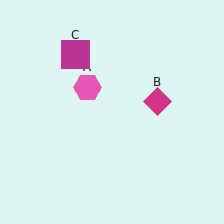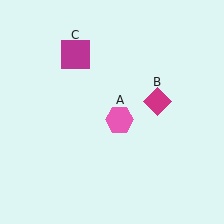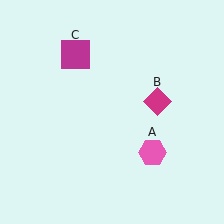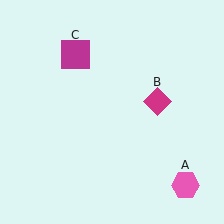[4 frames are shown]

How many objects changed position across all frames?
1 object changed position: pink hexagon (object A).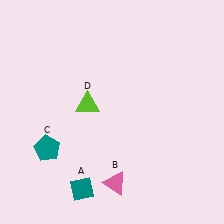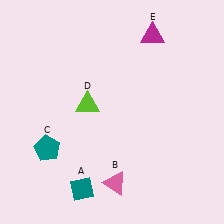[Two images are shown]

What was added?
A magenta triangle (E) was added in Image 2.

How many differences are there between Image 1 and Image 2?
There is 1 difference between the two images.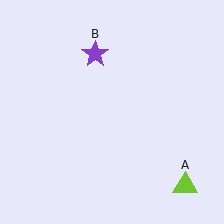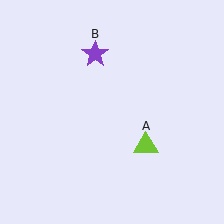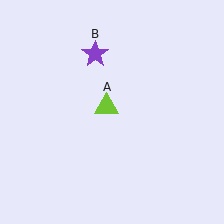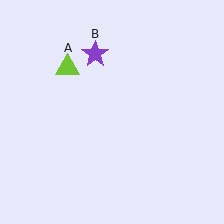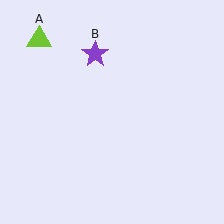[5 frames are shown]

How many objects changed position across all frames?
1 object changed position: lime triangle (object A).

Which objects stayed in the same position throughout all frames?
Purple star (object B) remained stationary.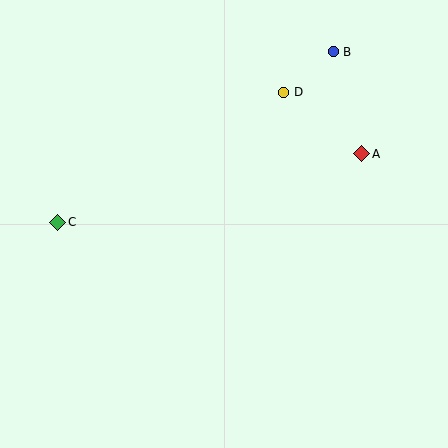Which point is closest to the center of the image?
Point D at (284, 92) is closest to the center.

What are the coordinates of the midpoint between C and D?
The midpoint between C and D is at (171, 157).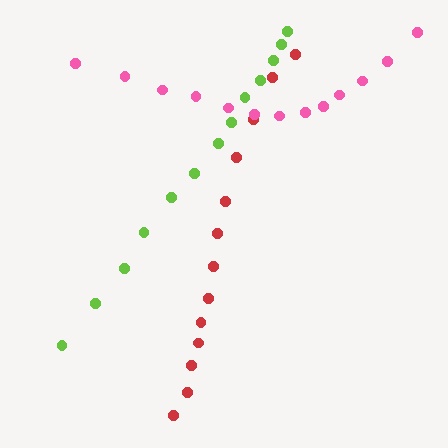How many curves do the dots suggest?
There are 3 distinct paths.